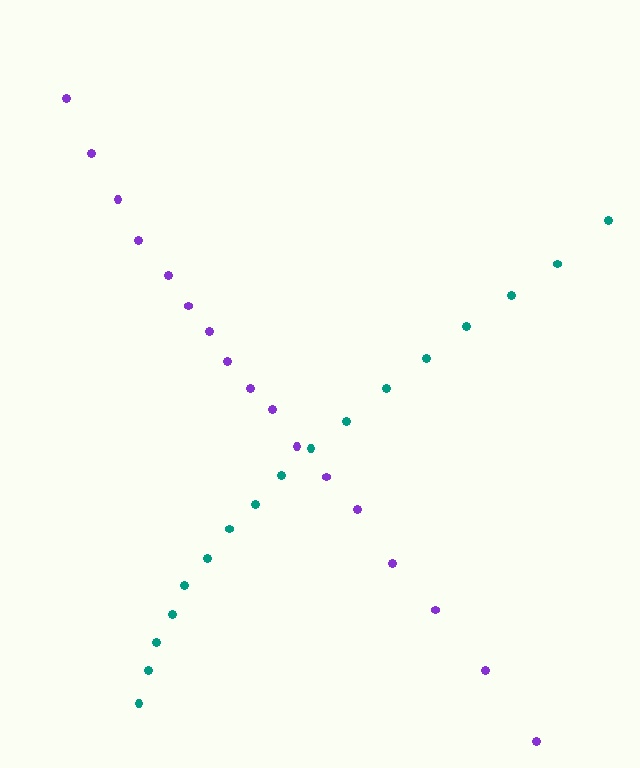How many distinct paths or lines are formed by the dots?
There are 2 distinct paths.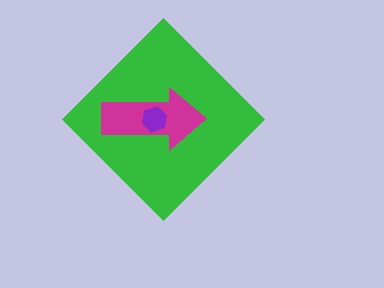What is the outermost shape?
The green diamond.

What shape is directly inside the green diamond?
The magenta arrow.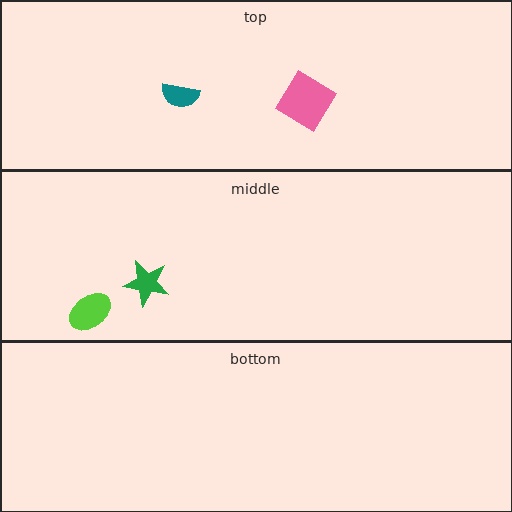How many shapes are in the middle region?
2.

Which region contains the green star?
The middle region.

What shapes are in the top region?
The pink diamond, the teal semicircle.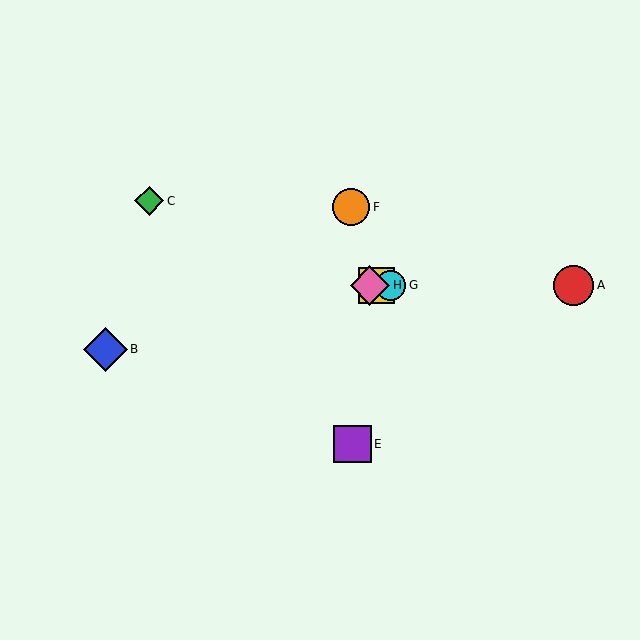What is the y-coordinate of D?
Object D is at y≈285.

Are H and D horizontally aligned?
Yes, both are at y≈285.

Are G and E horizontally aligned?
No, G is at y≈285 and E is at y≈444.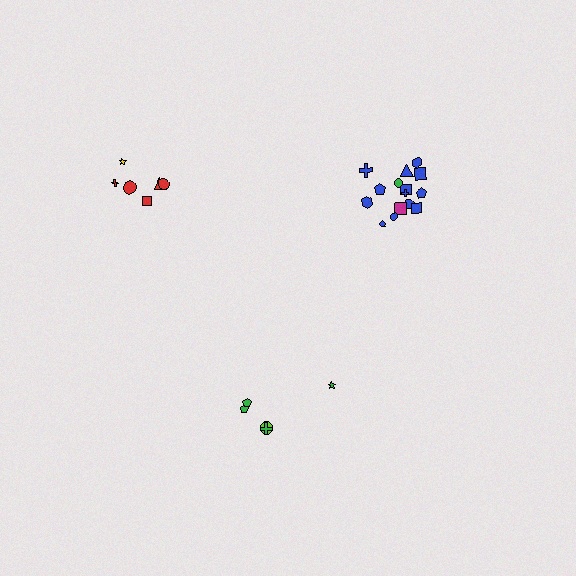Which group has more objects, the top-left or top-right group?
The top-right group.